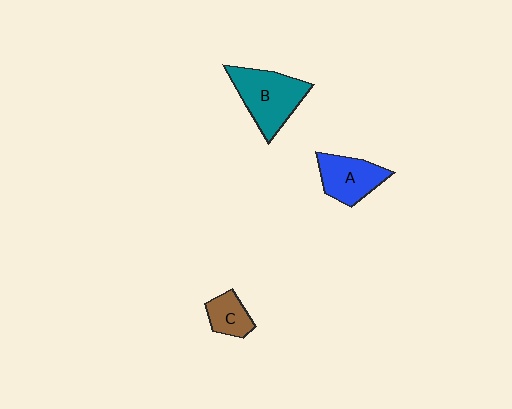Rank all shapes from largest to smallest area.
From largest to smallest: B (teal), A (blue), C (brown).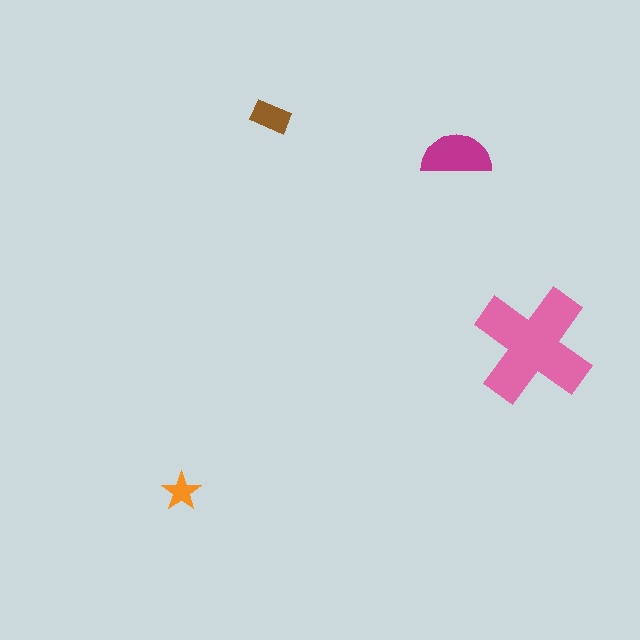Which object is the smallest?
The orange star.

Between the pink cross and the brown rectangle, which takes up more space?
The pink cross.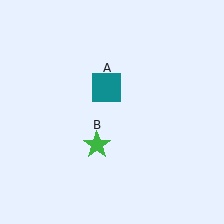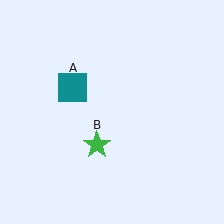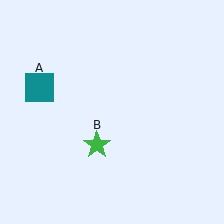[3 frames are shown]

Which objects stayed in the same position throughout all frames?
Green star (object B) remained stationary.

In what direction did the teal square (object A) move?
The teal square (object A) moved left.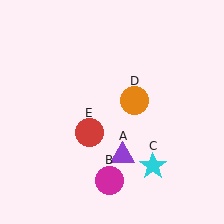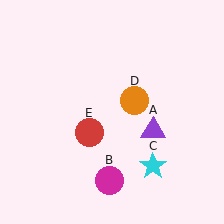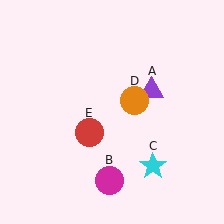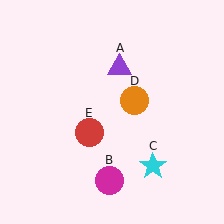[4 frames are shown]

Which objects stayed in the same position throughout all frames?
Magenta circle (object B) and cyan star (object C) and orange circle (object D) and red circle (object E) remained stationary.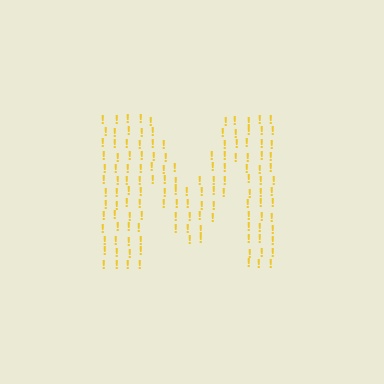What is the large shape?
The large shape is the letter M.